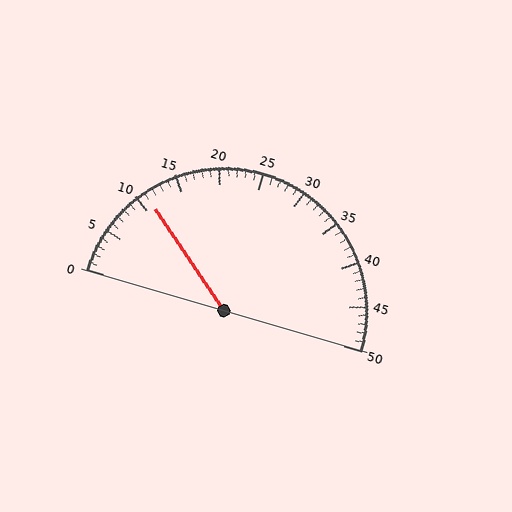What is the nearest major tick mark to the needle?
The nearest major tick mark is 10.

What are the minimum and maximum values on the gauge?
The gauge ranges from 0 to 50.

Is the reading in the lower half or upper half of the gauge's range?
The reading is in the lower half of the range (0 to 50).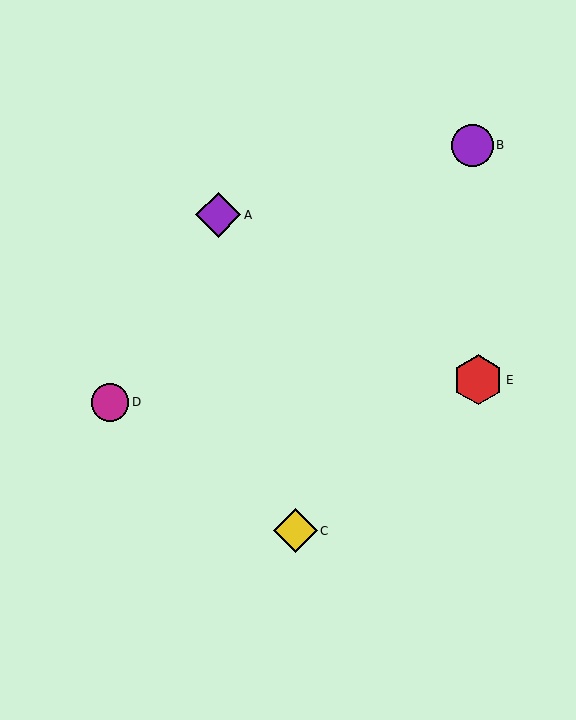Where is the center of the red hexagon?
The center of the red hexagon is at (478, 380).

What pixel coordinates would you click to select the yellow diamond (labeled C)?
Click at (295, 531) to select the yellow diamond C.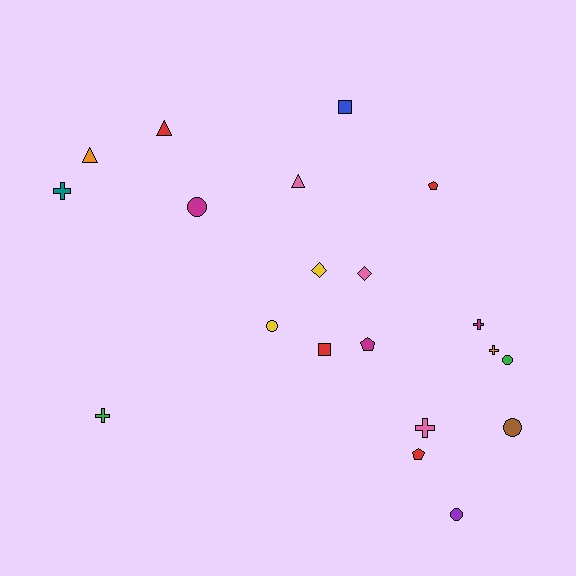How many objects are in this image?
There are 20 objects.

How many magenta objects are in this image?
There are 3 magenta objects.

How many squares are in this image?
There are 2 squares.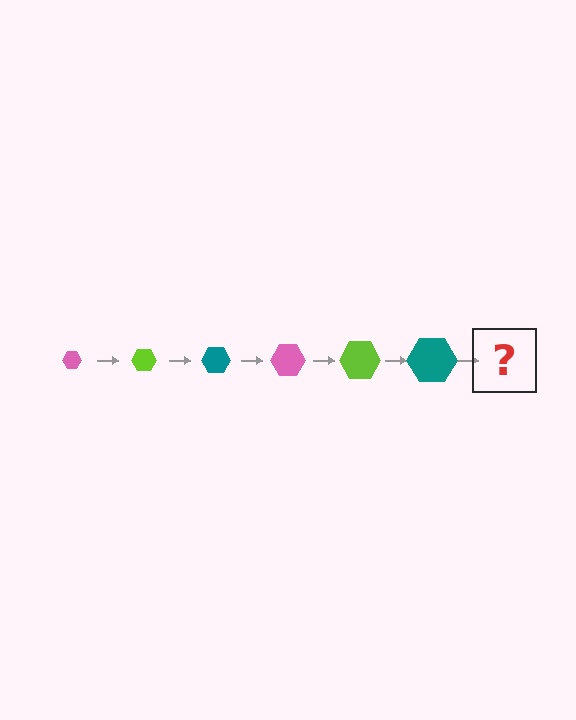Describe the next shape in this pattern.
It should be a pink hexagon, larger than the previous one.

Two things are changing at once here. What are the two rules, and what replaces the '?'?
The two rules are that the hexagon grows larger each step and the color cycles through pink, lime, and teal. The '?' should be a pink hexagon, larger than the previous one.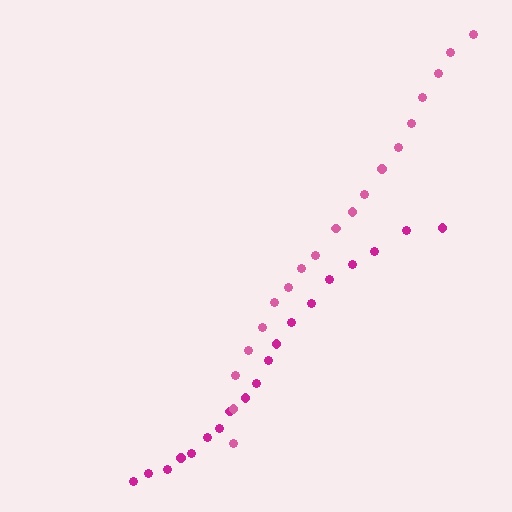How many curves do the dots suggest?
There are 2 distinct paths.